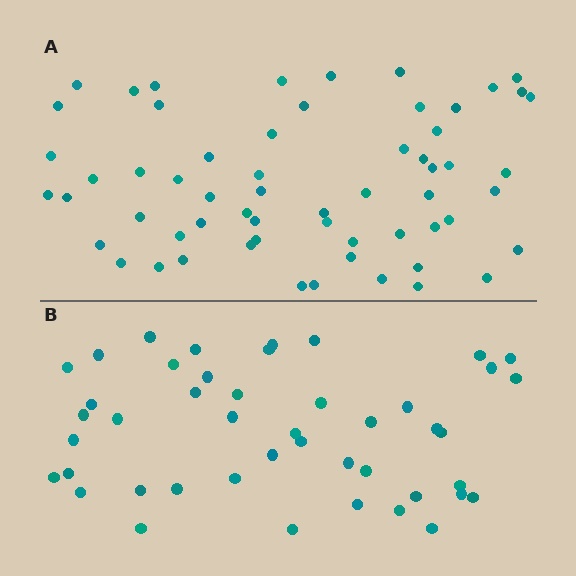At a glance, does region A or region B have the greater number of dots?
Region A (the top region) has more dots.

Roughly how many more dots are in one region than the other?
Region A has approximately 15 more dots than region B.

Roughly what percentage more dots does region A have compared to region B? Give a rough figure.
About 35% more.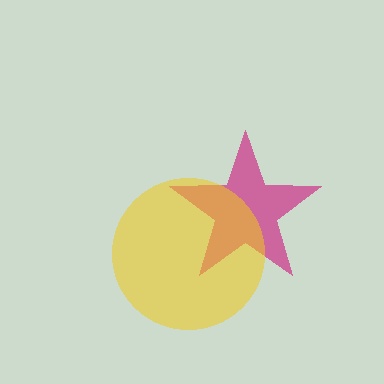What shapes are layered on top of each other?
The layered shapes are: a magenta star, a yellow circle.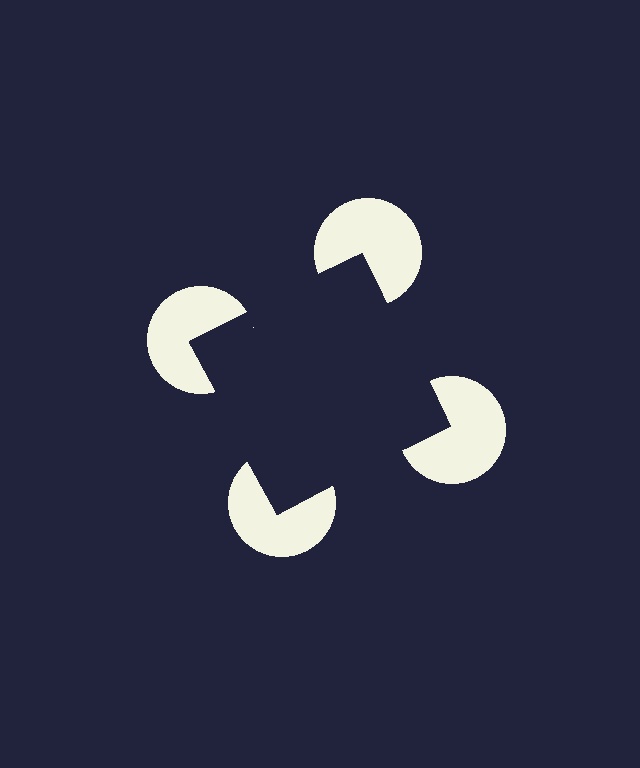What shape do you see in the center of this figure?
An illusory square — its edges are inferred from the aligned wedge cuts in the pac-man discs, not physically drawn.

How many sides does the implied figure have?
4 sides.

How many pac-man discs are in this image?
There are 4 — one at each vertex of the illusory square.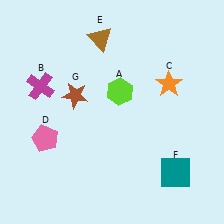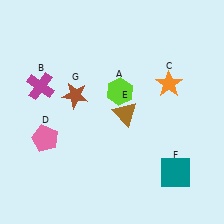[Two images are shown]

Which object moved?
The brown triangle (E) moved down.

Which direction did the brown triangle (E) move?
The brown triangle (E) moved down.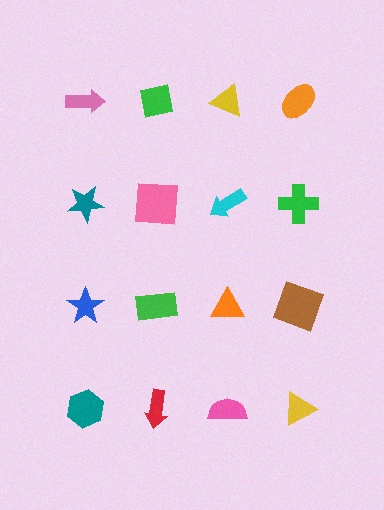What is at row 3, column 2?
A green rectangle.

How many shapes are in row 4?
4 shapes.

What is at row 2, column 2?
A pink square.